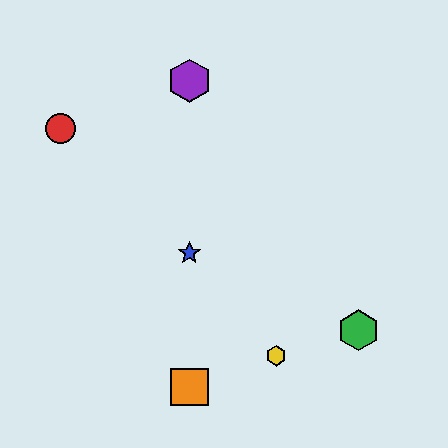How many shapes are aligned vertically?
3 shapes (the blue star, the purple hexagon, the orange square) are aligned vertically.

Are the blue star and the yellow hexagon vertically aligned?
No, the blue star is at x≈189 and the yellow hexagon is at x≈276.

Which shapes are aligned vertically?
The blue star, the purple hexagon, the orange square are aligned vertically.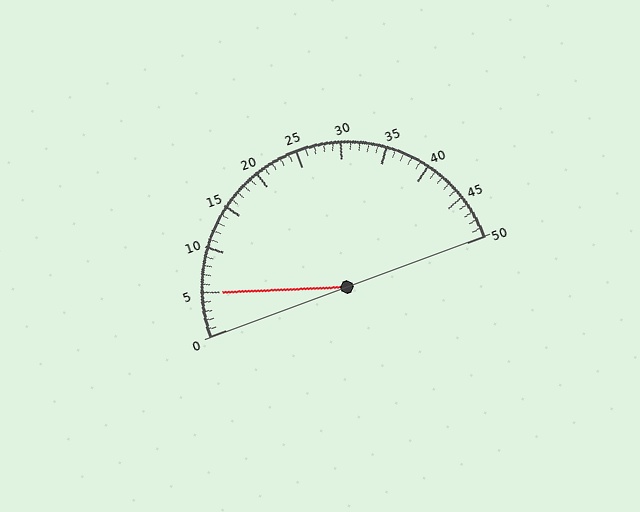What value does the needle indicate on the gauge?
The needle indicates approximately 5.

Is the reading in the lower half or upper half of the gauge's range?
The reading is in the lower half of the range (0 to 50).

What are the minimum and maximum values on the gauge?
The gauge ranges from 0 to 50.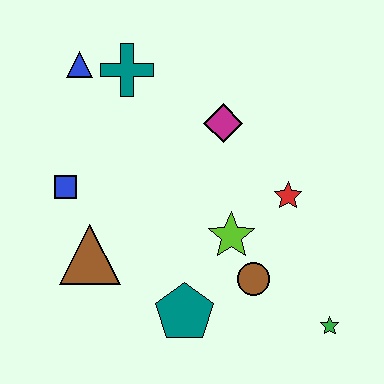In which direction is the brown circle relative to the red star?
The brown circle is below the red star.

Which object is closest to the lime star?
The brown circle is closest to the lime star.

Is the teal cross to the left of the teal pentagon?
Yes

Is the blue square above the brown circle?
Yes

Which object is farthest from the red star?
The blue triangle is farthest from the red star.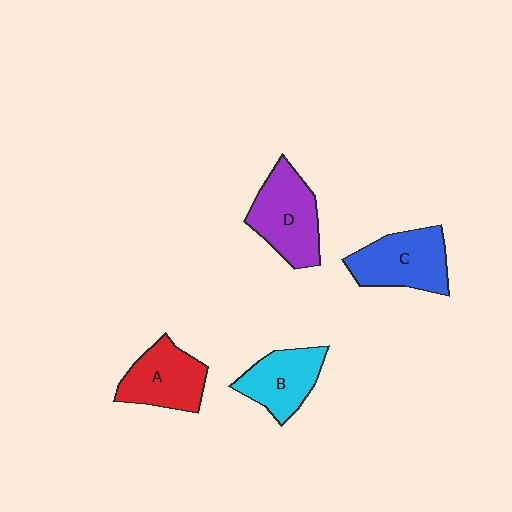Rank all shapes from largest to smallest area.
From largest to smallest: D (purple), C (blue), A (red), B (cyan).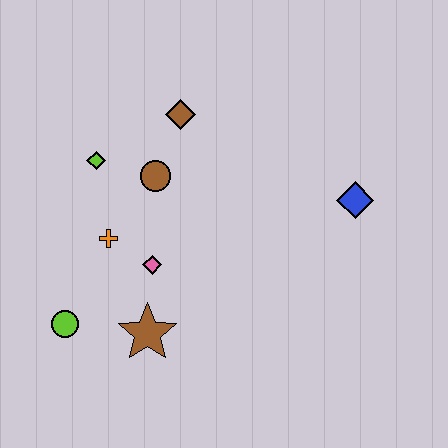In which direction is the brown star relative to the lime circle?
The brown star is to the right of the lime circle.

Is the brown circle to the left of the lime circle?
No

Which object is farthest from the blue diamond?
The lime circle is farthest from the blue diamond.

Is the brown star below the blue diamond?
Yes